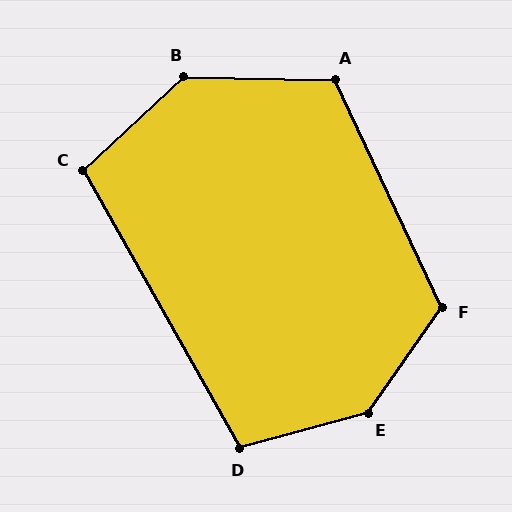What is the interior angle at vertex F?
Approximately 120 degrees (obtuse).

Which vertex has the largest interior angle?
E, at approximately 140 degrees.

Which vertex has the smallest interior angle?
C, at approximately 103 degrees.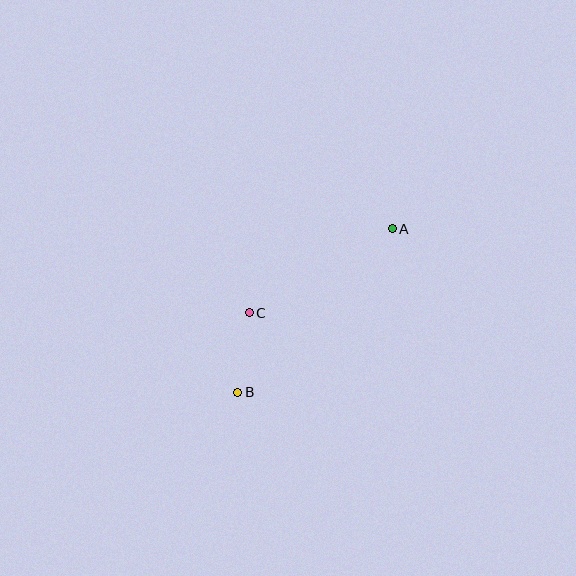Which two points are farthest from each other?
Points A and B are farthest from each other.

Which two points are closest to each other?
Points B and C are closest to each other.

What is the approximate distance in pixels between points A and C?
The distance between A and C is approximately 166 pixels.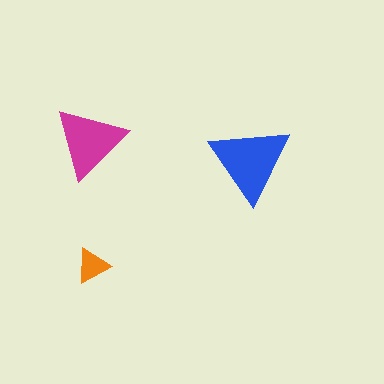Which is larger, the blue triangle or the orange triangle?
The blue one.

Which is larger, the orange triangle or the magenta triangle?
The magenta one.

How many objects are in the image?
There are 3 objects in the image.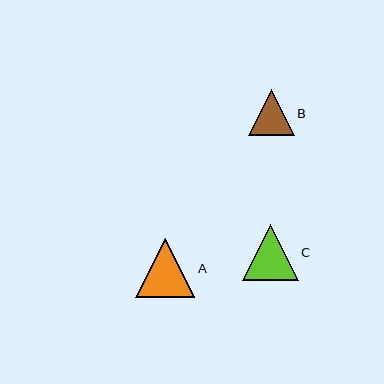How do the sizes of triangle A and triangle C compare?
Triangle A and triangle C are approximately the same size.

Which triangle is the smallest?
Triangle B is the smallest with a size of approximately 46 pixels.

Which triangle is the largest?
Triangle A is the largest with a size of approximately 59 pixels.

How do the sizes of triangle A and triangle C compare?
Triangle A and triangle C are approximately the same size.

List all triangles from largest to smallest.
From largest to smallest: A, C, B.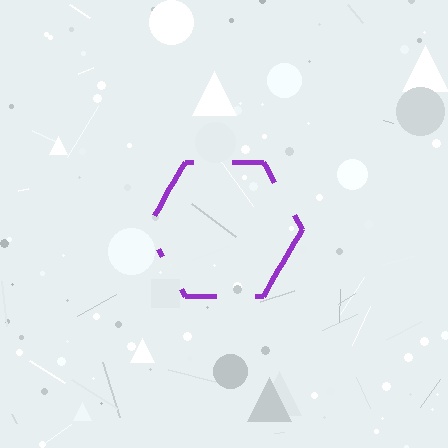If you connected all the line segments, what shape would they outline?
They would outline a hexagon.